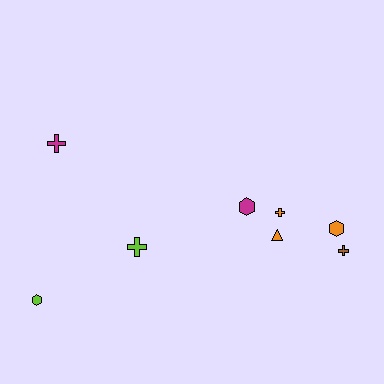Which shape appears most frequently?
Cross, with 4 objects.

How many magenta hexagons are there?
There is 1 magenta hexagon.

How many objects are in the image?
There are 8 objects.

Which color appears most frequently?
Orange, with 3 objects.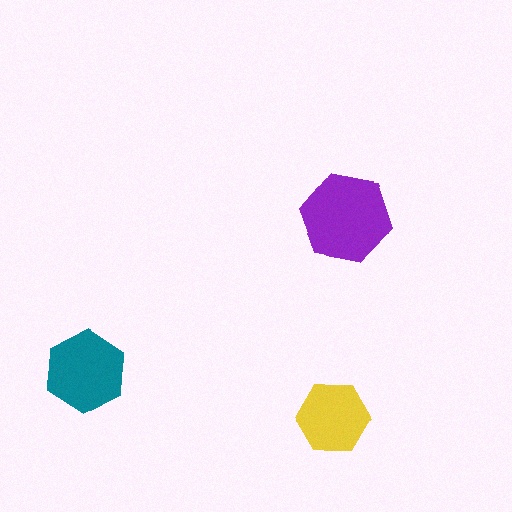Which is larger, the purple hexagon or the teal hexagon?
The purple one.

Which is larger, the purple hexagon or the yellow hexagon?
The purple one.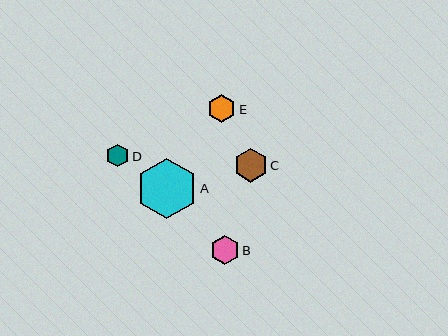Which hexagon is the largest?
Hexagon A is the largest with a size of approximately 60 pixels.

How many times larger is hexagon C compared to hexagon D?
Hexagon C is approximately 1.5 times the size of hexagon D.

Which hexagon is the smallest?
Hexagon D is the smallest with a size of approximately 23 pixels.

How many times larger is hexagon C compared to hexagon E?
Hexagon C is approximately 1.2 times the size of hexagon E.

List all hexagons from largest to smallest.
From largest to smallest: A, C, B, E, D.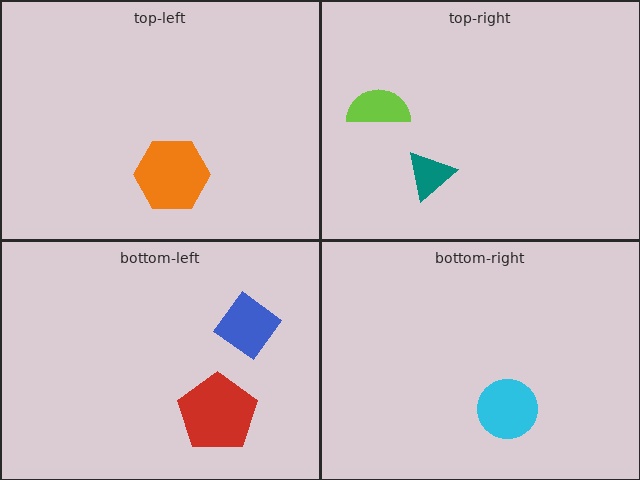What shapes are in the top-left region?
The orange hexagon.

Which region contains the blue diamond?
The bottom-left region.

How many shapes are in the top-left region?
1.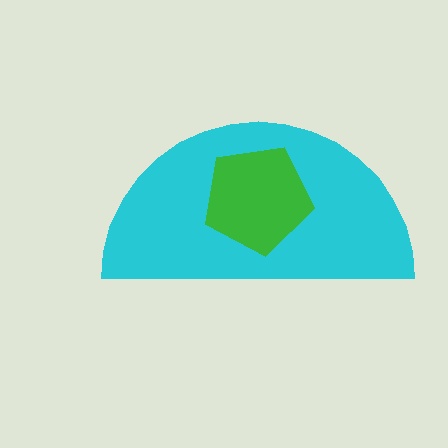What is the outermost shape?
The cyan semicircle.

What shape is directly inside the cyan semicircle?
The green pentagon.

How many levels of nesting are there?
2.